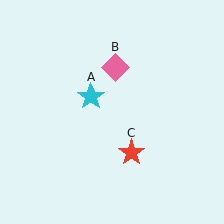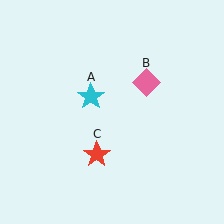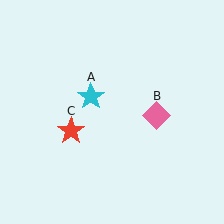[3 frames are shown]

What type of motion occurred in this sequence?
The pink diamond (object B), red star (object C) rotated clockwise around the center of the scene.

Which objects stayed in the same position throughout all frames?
Cyan star (object A) remained stationary.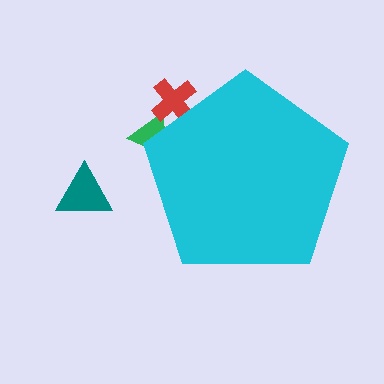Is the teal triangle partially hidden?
No, the teal triangle is fully visible.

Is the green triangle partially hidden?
Yes, the green triangle is partially hidden behind the cyan pentagon.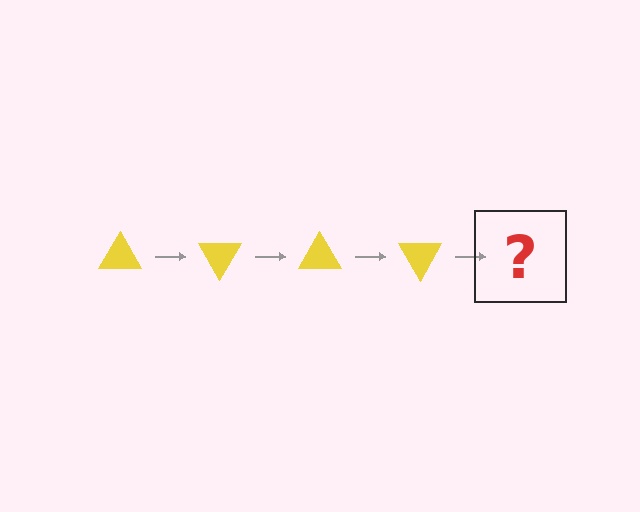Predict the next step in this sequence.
The next step is a yellow triangle rotated 240 degrees.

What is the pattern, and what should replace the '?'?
The pattern is that the triangle rotates 60 degrees each step. The '?' should be a yellow triangle rotated 240 degrees.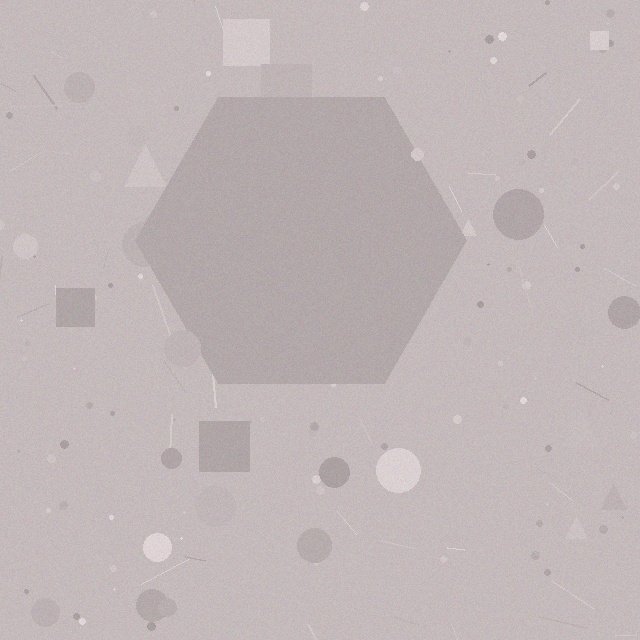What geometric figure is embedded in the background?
A hexagon is embedded in the background.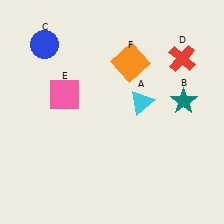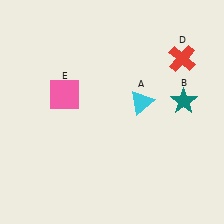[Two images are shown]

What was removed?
The orange square (F), the blue circle (C) were removed in Image 2.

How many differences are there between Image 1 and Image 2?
There are 2 differences between the two images.